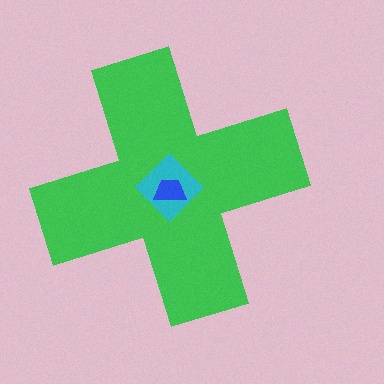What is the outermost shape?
The green cross.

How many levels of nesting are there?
3.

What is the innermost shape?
The blue trapezoid.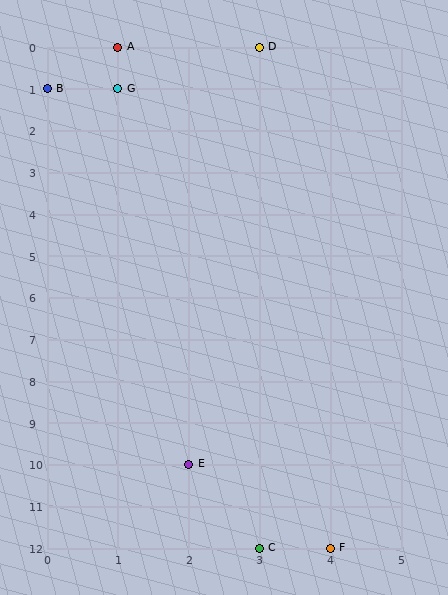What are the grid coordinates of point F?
Point F is at grid coordinates (4, 12).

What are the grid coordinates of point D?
Point D is at grid coordinates (3, 0).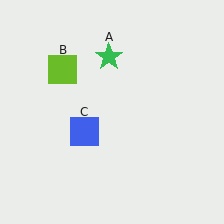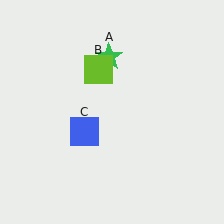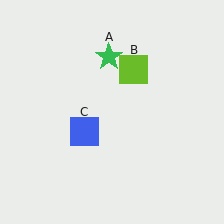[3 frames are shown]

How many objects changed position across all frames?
1 object changed position: lime square (object B).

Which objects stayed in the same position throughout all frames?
Green star (object A) and blue square (object C) remained stationary.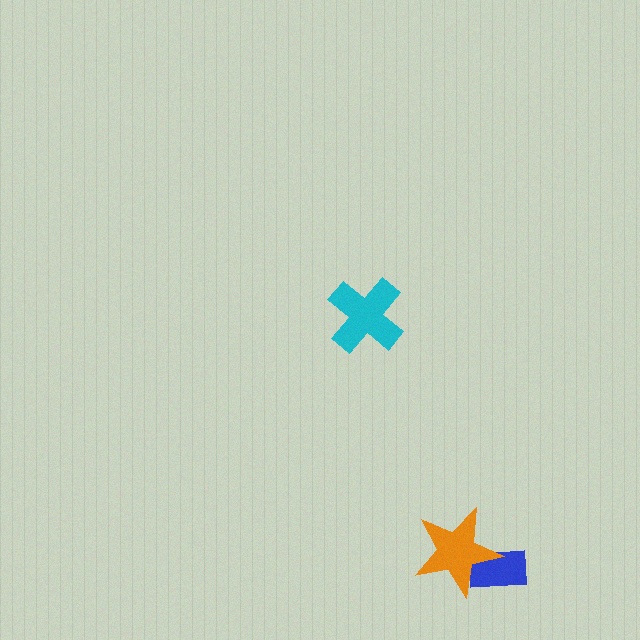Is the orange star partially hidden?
No, no other shape covers it.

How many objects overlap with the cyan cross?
0 objects overlap with the cyan cross.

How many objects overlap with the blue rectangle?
1 object overlaps with the blue rectangle.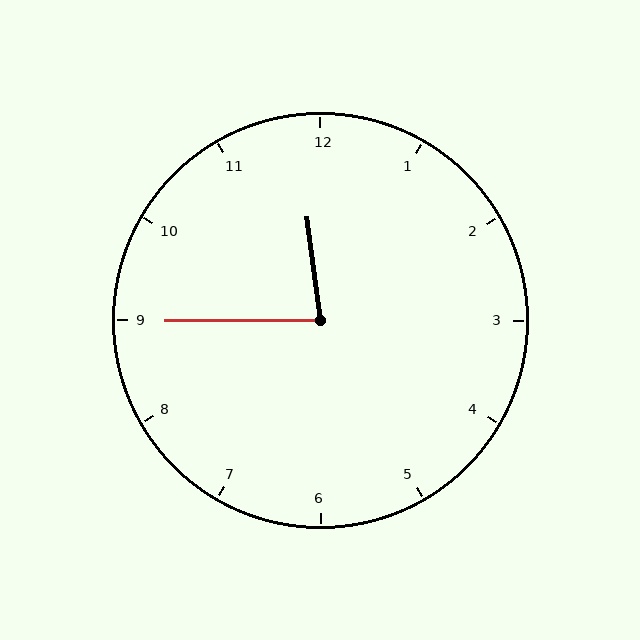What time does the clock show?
11:45.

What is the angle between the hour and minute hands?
Approximately 82 degrees.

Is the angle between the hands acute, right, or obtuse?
It is acute.